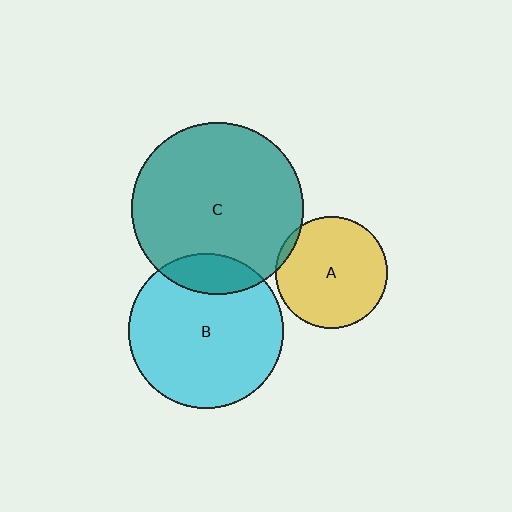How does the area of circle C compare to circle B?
Approximately 1.2 times.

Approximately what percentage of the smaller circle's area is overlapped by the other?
Approximately 5%.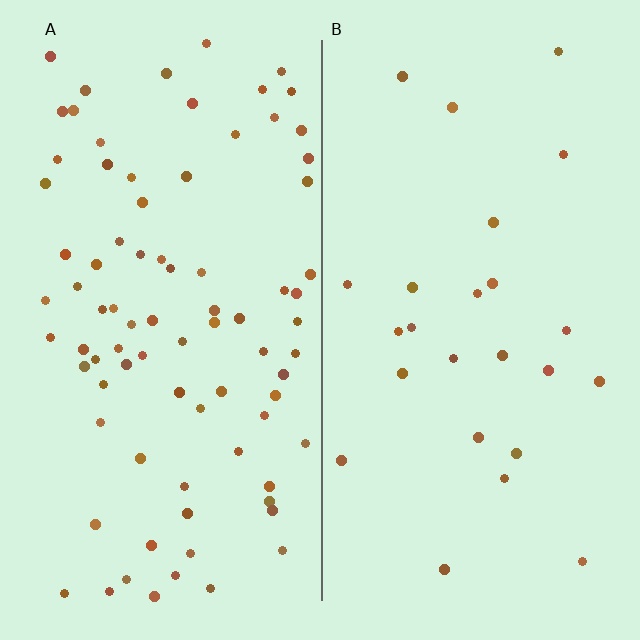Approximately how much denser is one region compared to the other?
Approximately 3.4× — region A over region B.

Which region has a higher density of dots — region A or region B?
A (the left).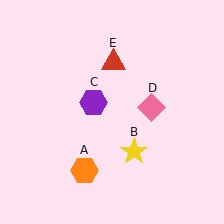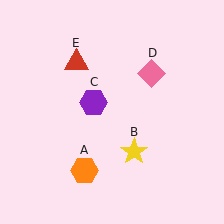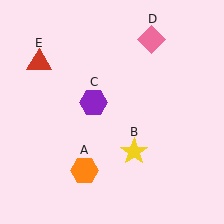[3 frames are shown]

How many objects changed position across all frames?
2 objects changed position: pink diamond (object D), red triangle (object E).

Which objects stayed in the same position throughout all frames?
Orange hexagon (object A) and yellow star (object B) and purple hexagon (object C) remained stationary.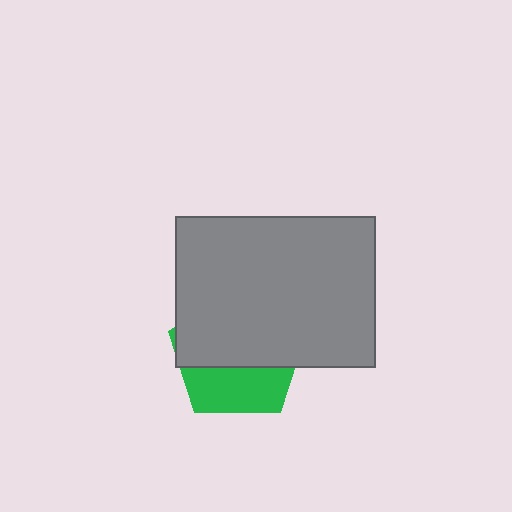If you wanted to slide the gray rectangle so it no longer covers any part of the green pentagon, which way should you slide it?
Slide it up — that is the most direct way to separate the two shapes.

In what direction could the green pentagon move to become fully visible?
The green pentagon could move down. That would shift it out from behind the gray rectangle entirely.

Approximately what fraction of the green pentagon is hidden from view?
Roughly 63% of the green pentagon is hidden behind the gray rectangle.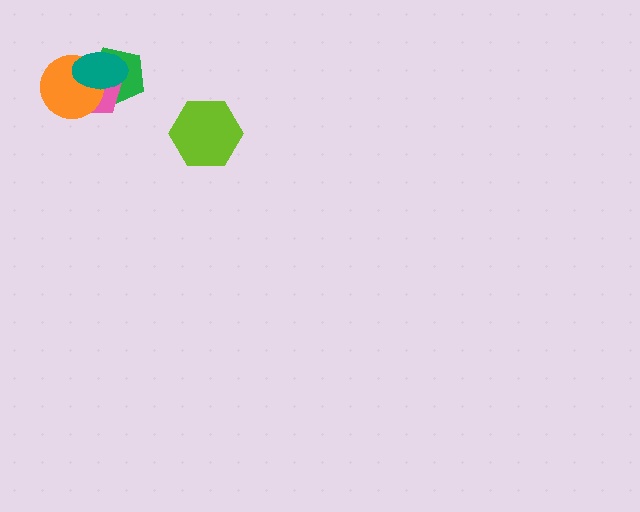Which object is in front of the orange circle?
The teal ellipse is in front of the orange circle.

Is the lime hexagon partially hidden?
No, no other shape covers it.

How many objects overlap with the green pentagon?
3 objects overlap with the green pentagon.